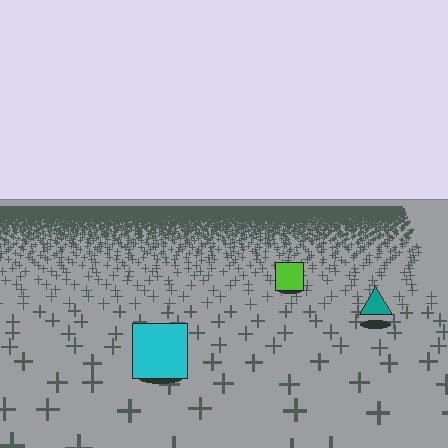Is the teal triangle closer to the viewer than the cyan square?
No. The cyan square is closer — you can tell from the texture gradient: the ground texture is coarser near it.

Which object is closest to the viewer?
The cyan square is closest. The texture marks near it are larger and more spread out.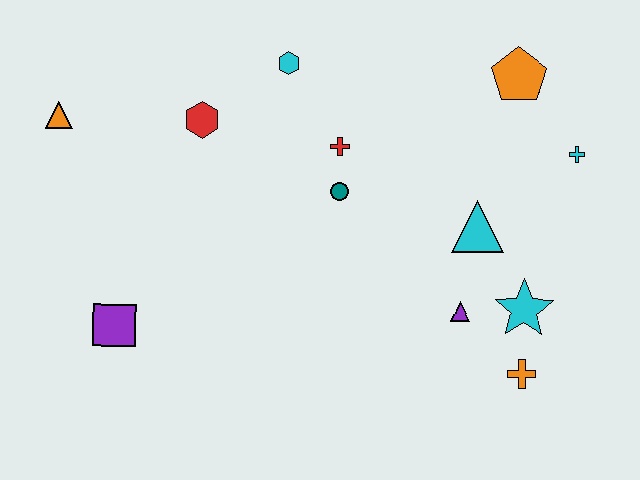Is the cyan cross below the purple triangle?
No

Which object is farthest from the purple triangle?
The orange triangle is farthest from the purple triangle.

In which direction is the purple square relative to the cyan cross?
The purple square is to the left of the cyan cross.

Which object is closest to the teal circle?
The red cross is closest to the teal circle.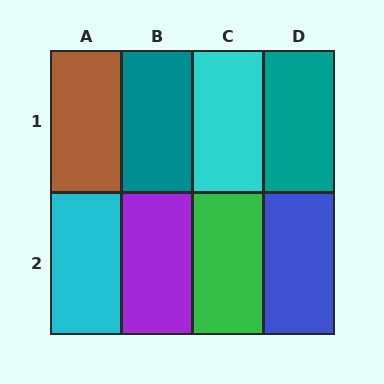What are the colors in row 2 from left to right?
Cyan, purple, green, blue.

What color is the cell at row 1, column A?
Brown.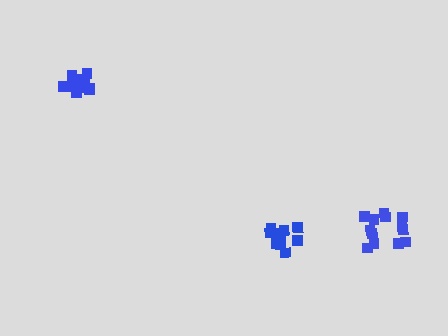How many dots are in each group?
Group 1: 11 dots, Group 2: 13 dots, Group 3: 13 dots (37 total).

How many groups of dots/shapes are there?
There are 3 groups.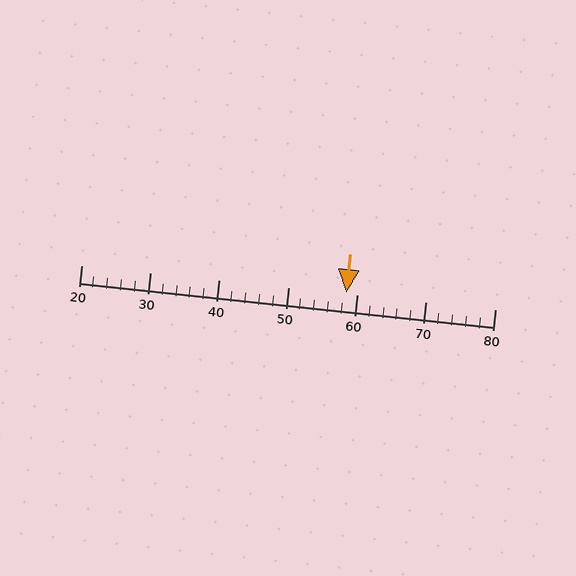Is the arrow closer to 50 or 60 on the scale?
The arrow is closer to 60.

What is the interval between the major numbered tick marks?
The major tick marks are spaced 10 units apart.